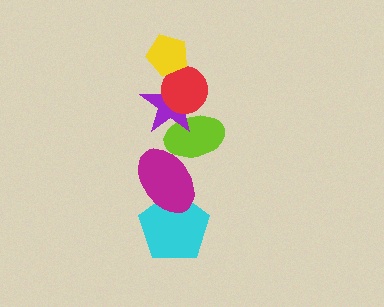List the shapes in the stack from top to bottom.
From top to bottom: the yellow pentagon, the red circle, the purple star, the lime ellipse, the magenta ellipse, the cyan pentagon.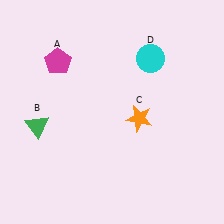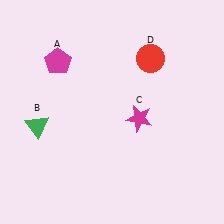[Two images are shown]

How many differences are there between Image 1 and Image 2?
There are 2 differences between the two images.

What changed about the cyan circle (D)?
In Image 1, D is cyan. In Image 2, it changed to red.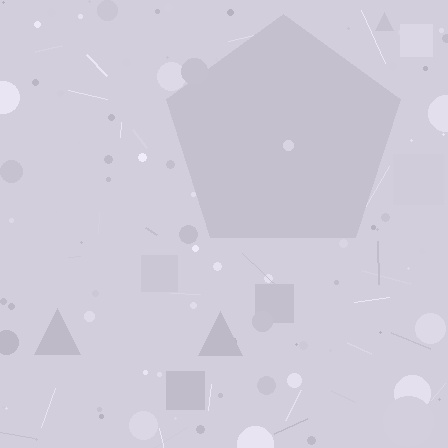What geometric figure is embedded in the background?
A pentagon is embedded in the background.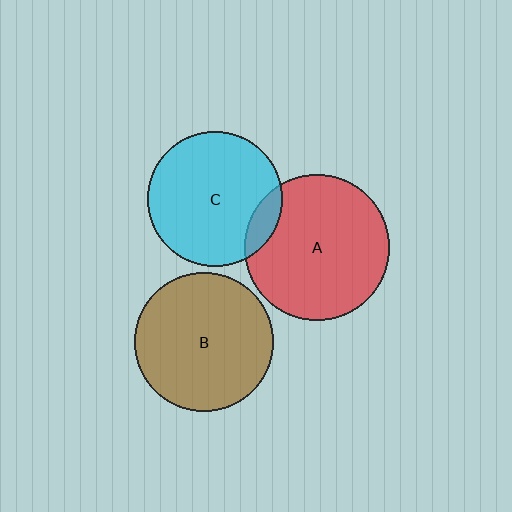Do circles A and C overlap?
Yes.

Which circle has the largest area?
Circle A (red).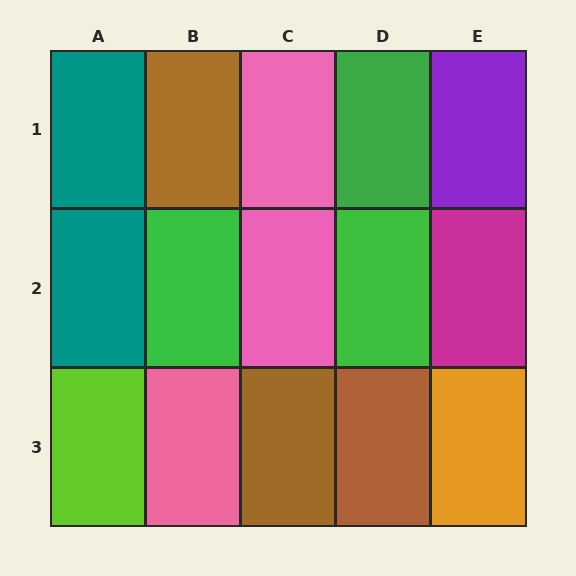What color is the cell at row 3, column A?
Lime.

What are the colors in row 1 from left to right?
Teal, brown, pink, green, purple.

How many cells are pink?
3 cells are pink.